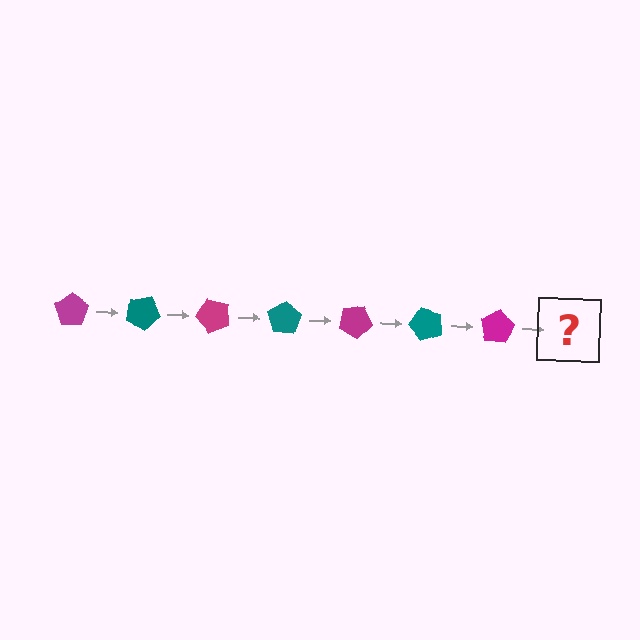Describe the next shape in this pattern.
It should be a teal pentagon, rotated 175 degrees from the start.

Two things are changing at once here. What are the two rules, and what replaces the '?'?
The two rules are that it rotates 25 degrees each step and the color cycles through magenta and teal. The '?' should be a teal pentagon, rotated 175 degrees from the start.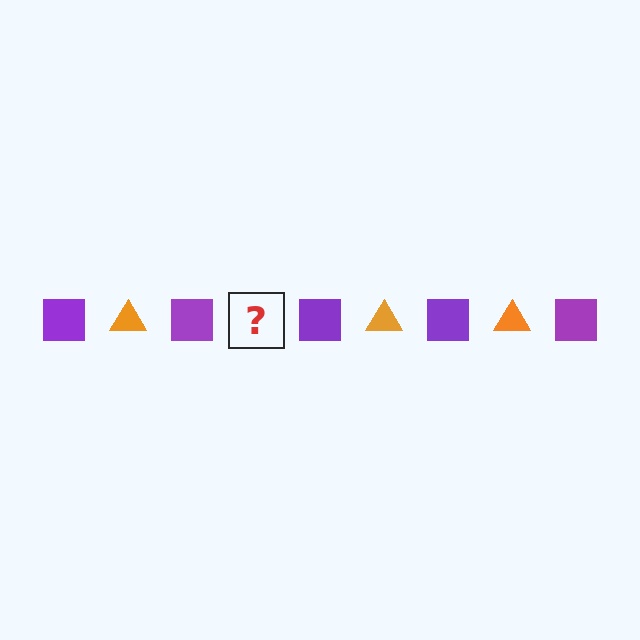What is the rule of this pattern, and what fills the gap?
The rule is that the pattern alternates between purple square and orange triangle. The gap should be filled with an orange triangle.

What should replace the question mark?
The question mark should be replaced with an orange triangle.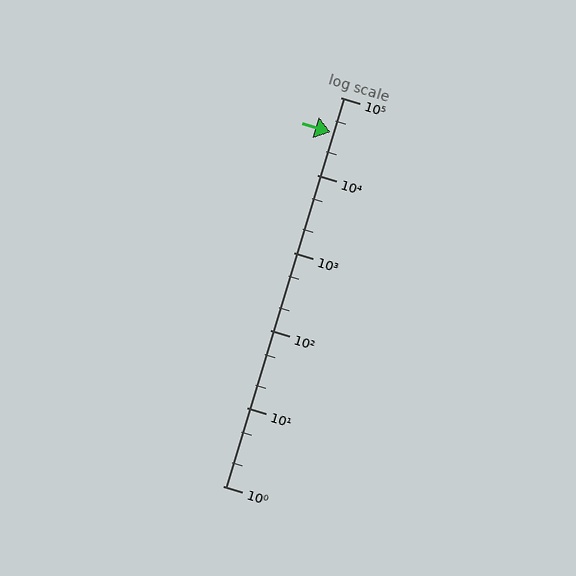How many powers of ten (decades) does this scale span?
The scale spans 5 decades, from 1 to 100000.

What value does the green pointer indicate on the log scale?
The pointer indicates approximately 36000.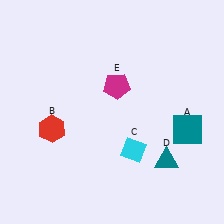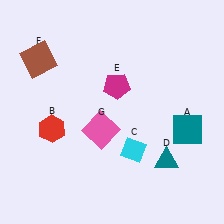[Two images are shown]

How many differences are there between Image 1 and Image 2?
There are 2 differences between the two images.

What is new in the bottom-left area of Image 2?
A pink square (G) was added in the bottom-left area of Image 2.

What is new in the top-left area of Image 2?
A brown square (F) was added in the top-left area of Image 2.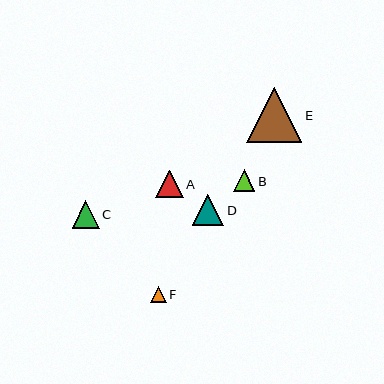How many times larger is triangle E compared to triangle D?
Triangle E is approximately 1.7 times the size of triangle D.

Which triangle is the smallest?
Triangle F is the smallest with a size of approximately 15 pixels.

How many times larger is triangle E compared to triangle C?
Triangle E is approximately 2.0 times the size of triangle C.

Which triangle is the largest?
Triangle E is the largest with a size of approximately 55 pixels.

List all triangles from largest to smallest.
From largest to smallest: E, D, A, C, B, F.